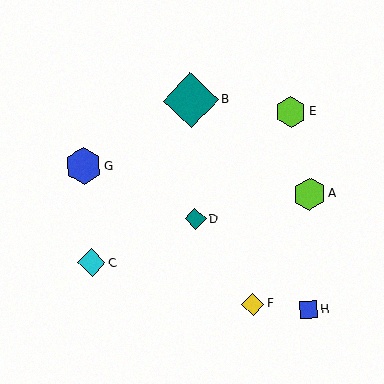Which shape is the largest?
The teal diamond (labeled B) is the largest.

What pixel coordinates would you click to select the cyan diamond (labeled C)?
Click at (92, 263) to select the cyan diamond C.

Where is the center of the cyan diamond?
The center of the cyan diamond is at (92, 263).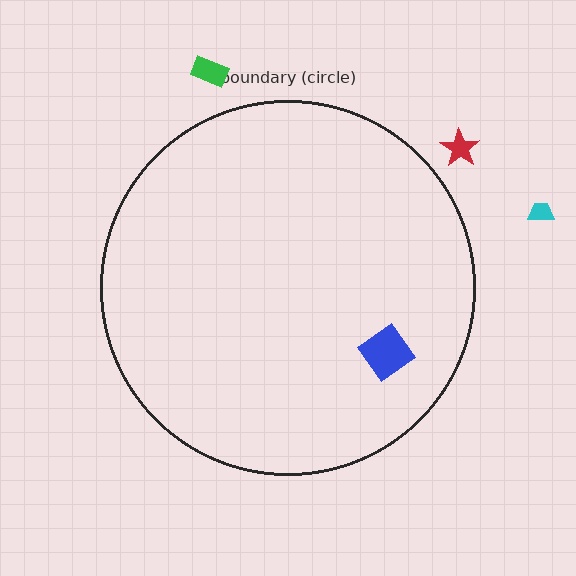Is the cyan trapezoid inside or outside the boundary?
Outside.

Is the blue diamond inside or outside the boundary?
Inside.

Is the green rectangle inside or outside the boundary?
Outside.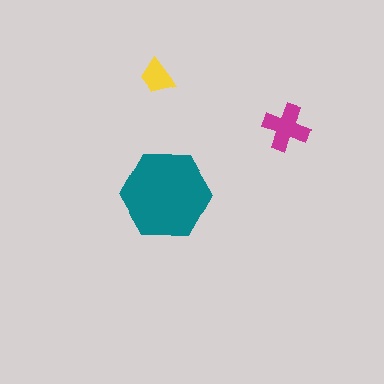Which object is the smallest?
The yellow trapezoid.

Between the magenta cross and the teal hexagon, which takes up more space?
The teal hexagon.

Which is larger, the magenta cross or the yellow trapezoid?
The magenta cross.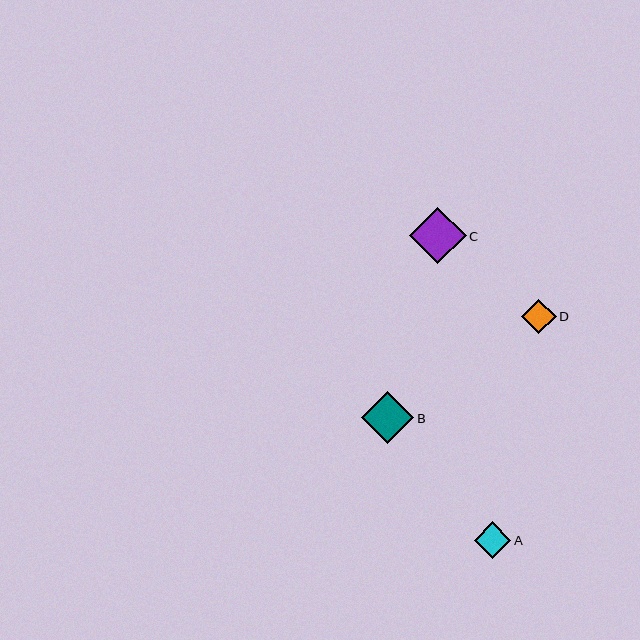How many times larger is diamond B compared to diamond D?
Diamond B is approximately 1.5 times the size of diamond D.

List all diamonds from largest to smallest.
From largest to smallest: C, B, A, D.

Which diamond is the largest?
Diamond C is the largest with a size of approximately 56 pixels.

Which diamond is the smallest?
Diamond D is the smallest with a size of approximately 34 pixels.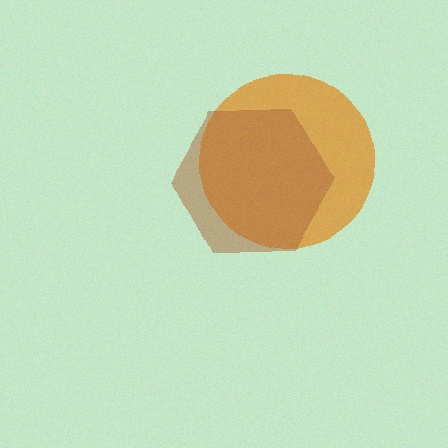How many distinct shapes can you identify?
There are 2 distinct shapes: an orange circle, a brown hexagon.